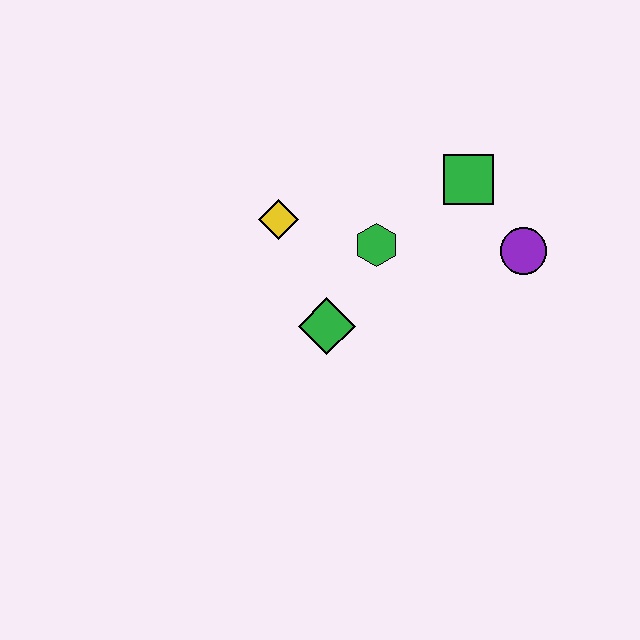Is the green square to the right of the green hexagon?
Yes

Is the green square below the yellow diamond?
No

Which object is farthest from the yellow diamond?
The purple circle is farthest from the yellow diamond.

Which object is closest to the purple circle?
The green square is closest to the purple circle.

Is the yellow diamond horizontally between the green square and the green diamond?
No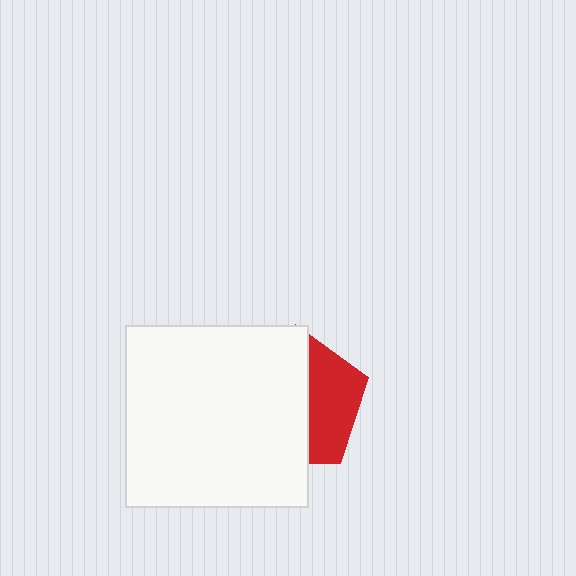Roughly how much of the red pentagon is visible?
A small part of it is visible (roughly 37%).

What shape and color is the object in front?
The object in front is a white square.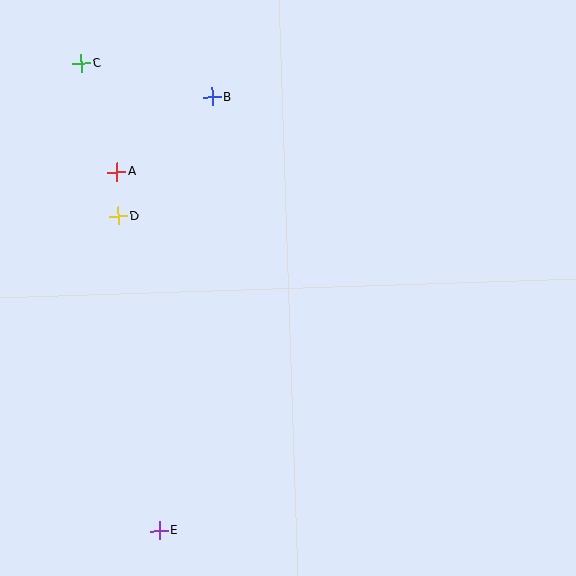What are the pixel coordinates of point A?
Point A is at (117, 172).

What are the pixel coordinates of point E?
Point E is at (159, 531).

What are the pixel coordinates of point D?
Point D is at (118, 216).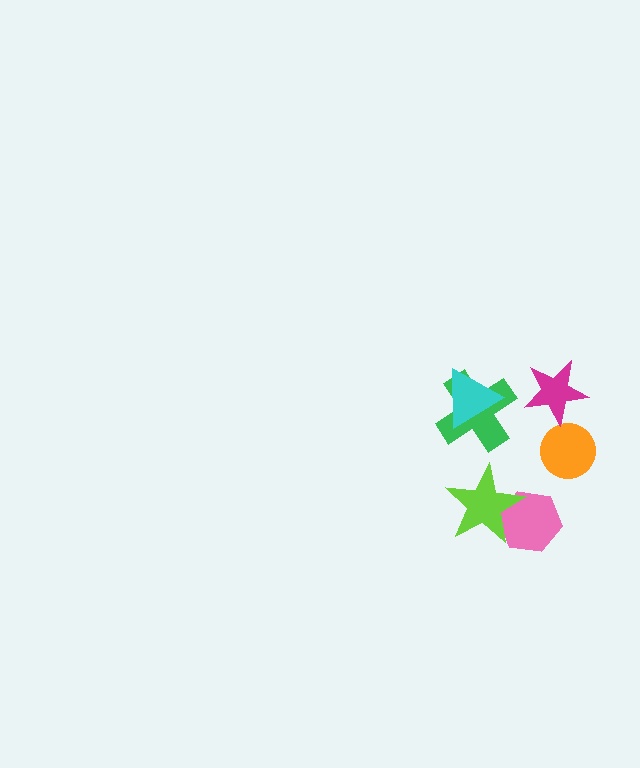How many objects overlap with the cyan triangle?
1 object overlaps with the cyan triangle.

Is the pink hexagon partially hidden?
Yes, it is partially covered by another shape.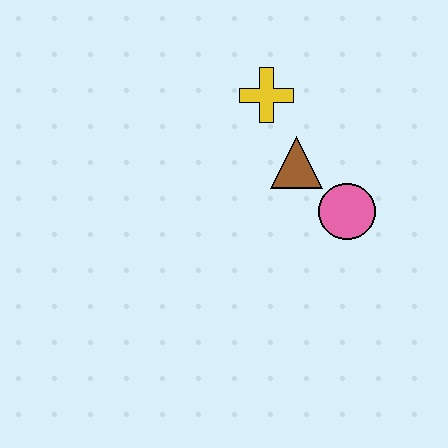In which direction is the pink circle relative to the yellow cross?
The pink circle is below the yellow cross.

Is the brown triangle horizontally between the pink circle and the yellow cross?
Yes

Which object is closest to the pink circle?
The brown triangle is closest to the pink circle.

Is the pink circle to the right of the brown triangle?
Yes